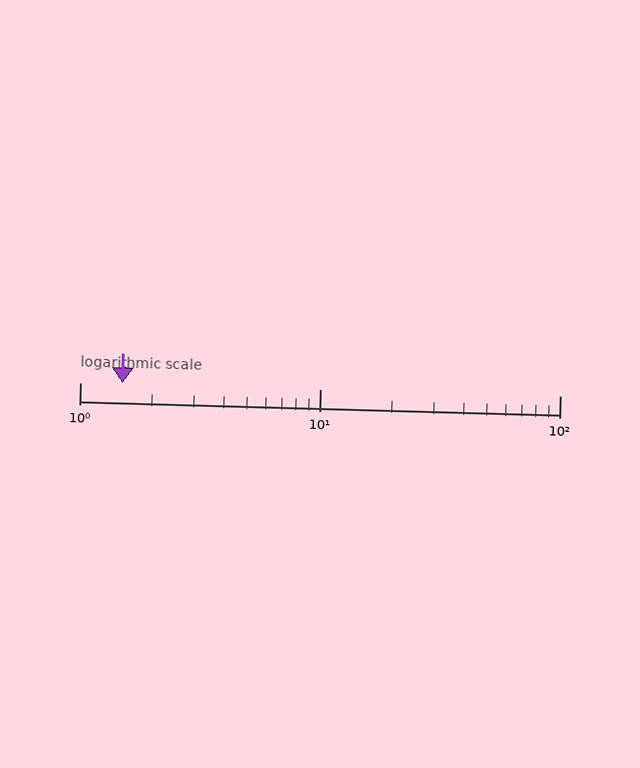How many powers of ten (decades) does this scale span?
The scale spans 2 decades, from 1 to 100.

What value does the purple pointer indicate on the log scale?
The pointer indicates approximately 1.5.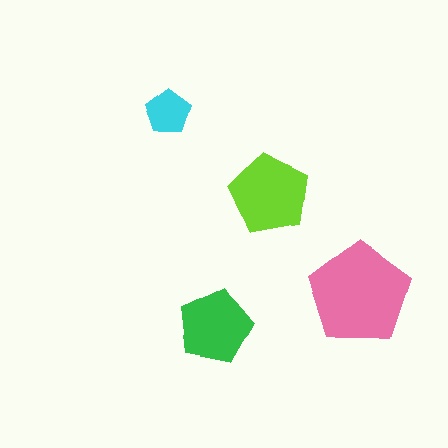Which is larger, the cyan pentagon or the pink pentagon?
The pink one.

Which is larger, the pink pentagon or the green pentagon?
The pink one.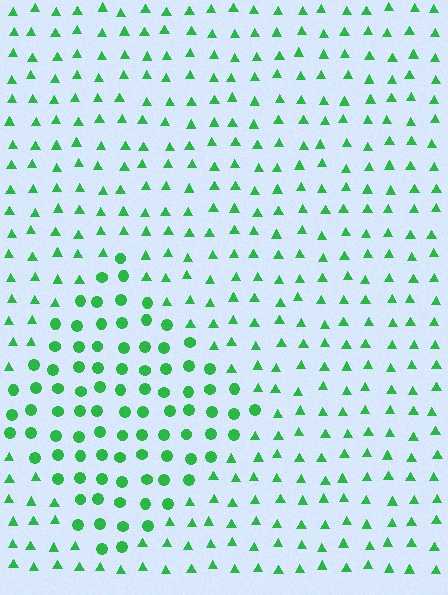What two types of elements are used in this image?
The image uses circles inside the diamond region and triangles outside it.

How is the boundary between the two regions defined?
The boundary is defined by a change in element shape: circles inside vs. triangles outside. All elements share the same color and spacing.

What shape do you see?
I see a diamond.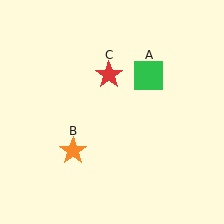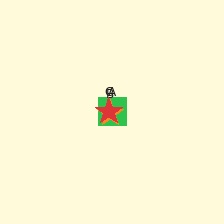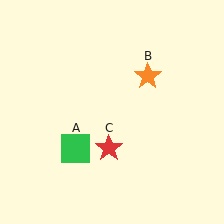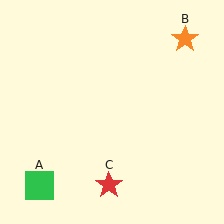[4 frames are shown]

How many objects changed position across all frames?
3 objects changed position: green square (object A), orange star (object B), red star (object C).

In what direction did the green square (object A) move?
The green square (object A) moved down and to the left.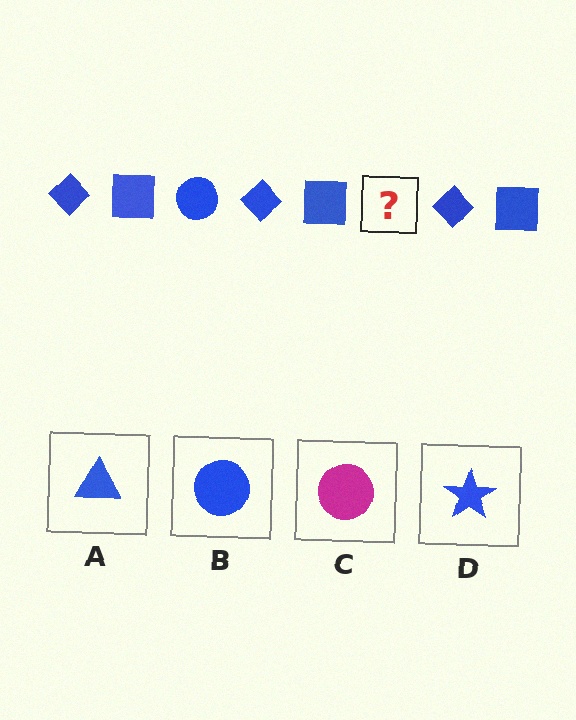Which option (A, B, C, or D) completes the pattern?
B.